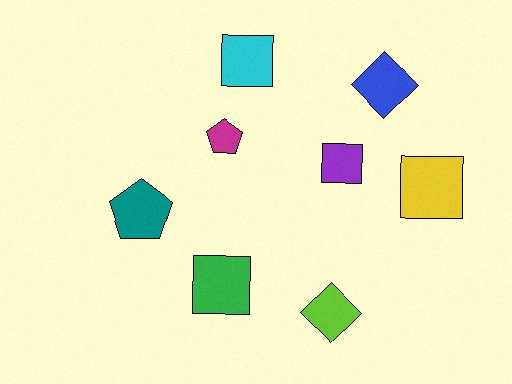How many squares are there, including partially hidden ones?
There are 4 squares.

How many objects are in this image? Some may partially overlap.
There are 8 objects.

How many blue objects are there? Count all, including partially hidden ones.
There is 1 blue object.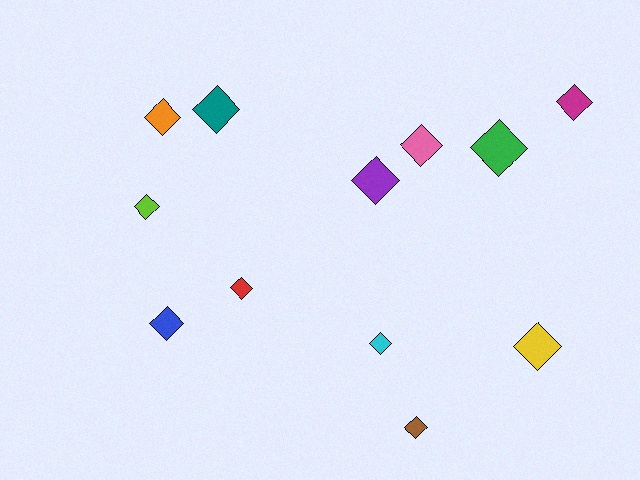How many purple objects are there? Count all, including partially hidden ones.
There is 1 purple object.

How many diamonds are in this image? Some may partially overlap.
There are 12 diamonds.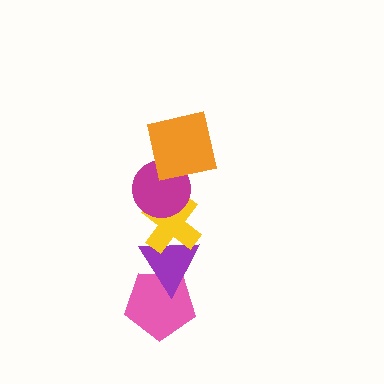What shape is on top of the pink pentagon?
The purple triangle is on top of the pink pentagon.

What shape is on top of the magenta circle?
The orange square is on top of the magenta circle.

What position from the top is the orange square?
The orange square is 1st from the top.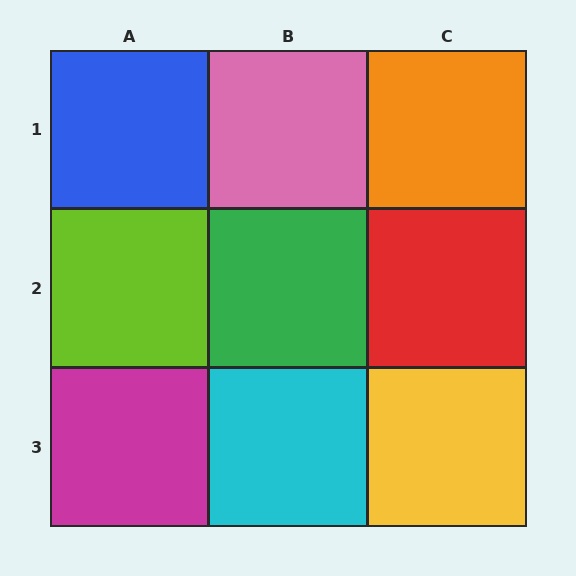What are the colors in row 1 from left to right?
Blue, pink, orange.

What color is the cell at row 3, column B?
Cyan.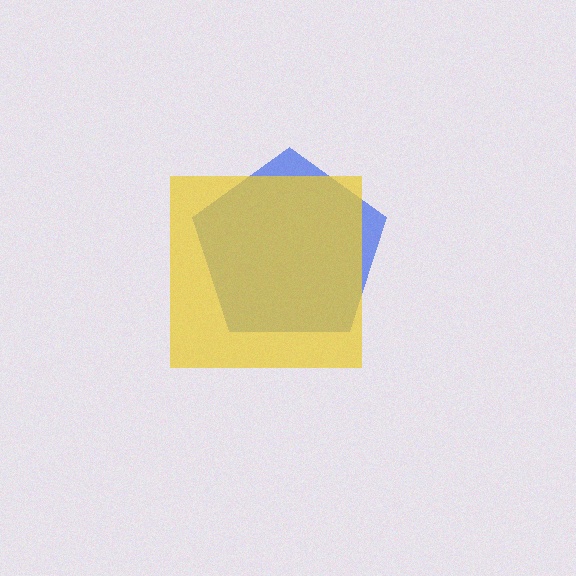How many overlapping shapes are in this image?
There are 2 overlapping shapes in the image.